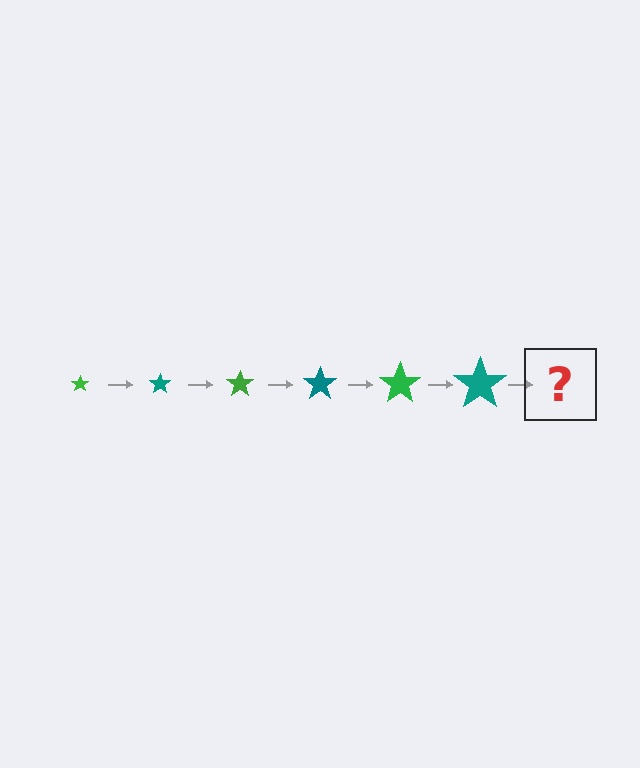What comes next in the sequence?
The next element should be a green star, larger than the previous one.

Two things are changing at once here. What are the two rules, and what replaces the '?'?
The two rules are that the star grows larger each step and the color cycles through green and teal. The '?' should be a green star, larger than the previous one.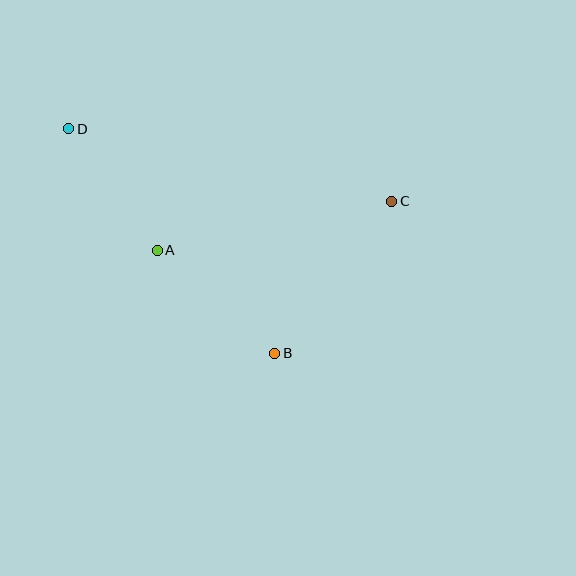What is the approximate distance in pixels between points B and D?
The distance between B and D is approximately 305 pixels.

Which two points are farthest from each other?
Points C and D are farthest from each other.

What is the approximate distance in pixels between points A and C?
The distance between A and C is approximately 239 pixels.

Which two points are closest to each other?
Points A and D are closest to each other.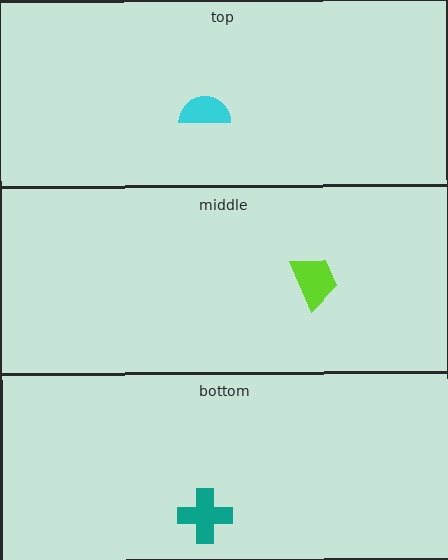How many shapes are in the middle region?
1.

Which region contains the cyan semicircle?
The top region.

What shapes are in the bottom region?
The teal cross.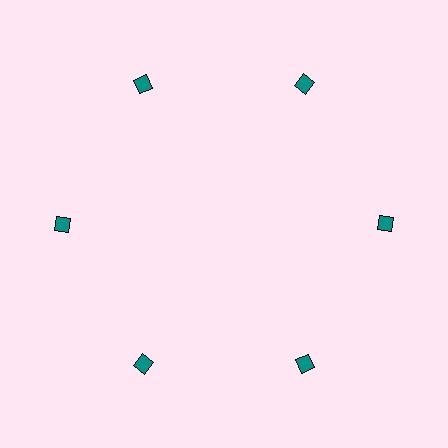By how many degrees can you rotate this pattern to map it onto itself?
The pattern maps onto itself every 60 degrees of rotation.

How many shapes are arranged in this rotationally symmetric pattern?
There are 6 shapes, arranged in 6 groups of 1.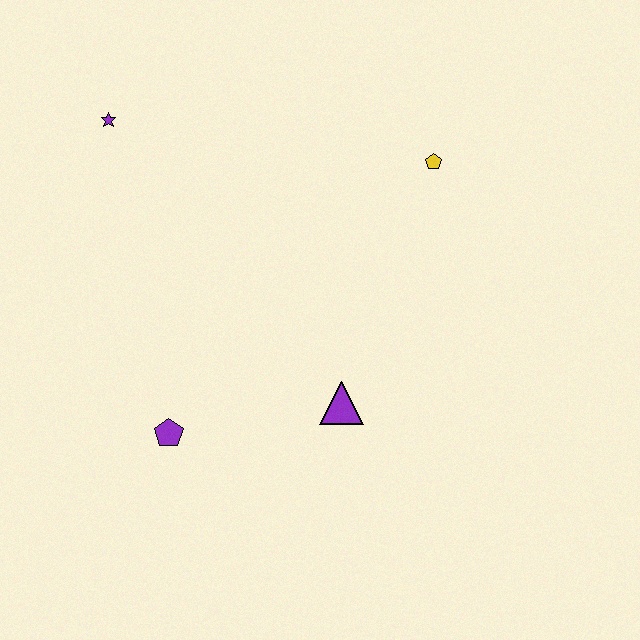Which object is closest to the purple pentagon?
The purple triangle is closest to the purple pentagon.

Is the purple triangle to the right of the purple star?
Yes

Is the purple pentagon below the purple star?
Yes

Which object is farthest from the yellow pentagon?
The purple pentagon is farthest from the yellow pentagon.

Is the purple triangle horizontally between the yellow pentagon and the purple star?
Yes